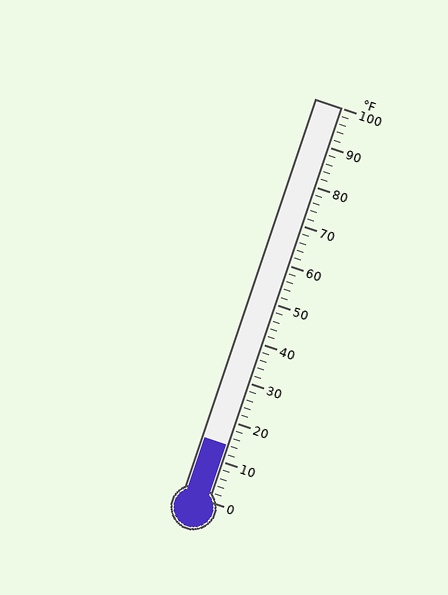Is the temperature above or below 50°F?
The temperature is below 50°F.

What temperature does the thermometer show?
The thermometer shows approximately 14°F.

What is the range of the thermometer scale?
The thermometer scale ranges from 0°F to 100°F.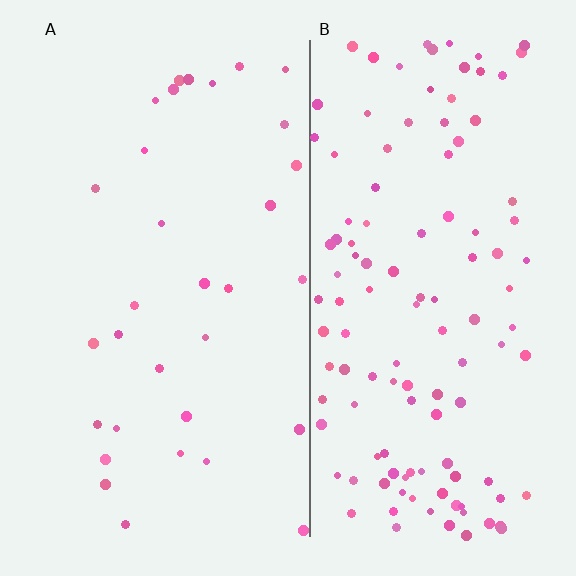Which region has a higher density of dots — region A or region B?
B (the right).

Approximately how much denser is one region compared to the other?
Approximately 3.8× — region B over region A.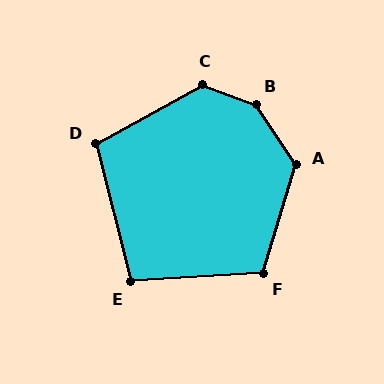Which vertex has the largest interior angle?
B, at approximately 145 degrees.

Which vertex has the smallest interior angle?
E, at approximately 101 degrees.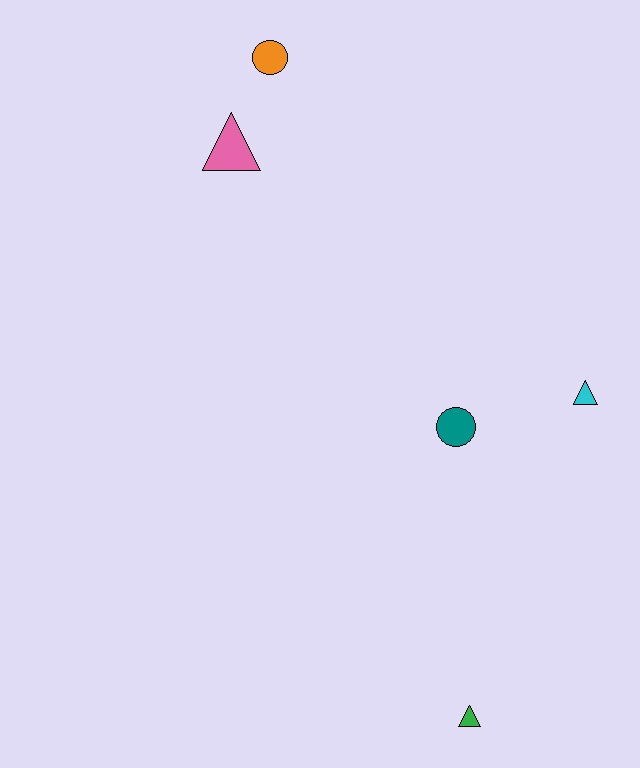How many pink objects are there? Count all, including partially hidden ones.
There is 1 pink object.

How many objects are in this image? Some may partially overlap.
There are 5 objects.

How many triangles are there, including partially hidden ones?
There are 3 triangles.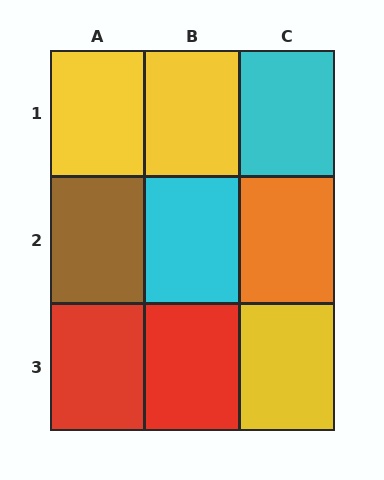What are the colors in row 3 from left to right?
Red, red, yellow.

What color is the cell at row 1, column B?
Yellow.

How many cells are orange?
1 cell is orange.